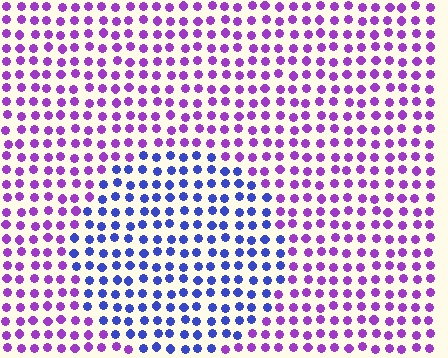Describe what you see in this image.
The image is filled with small purple elements in a uniform arrangement. A circle-shaped region is visible where the elements are tinted to a slightly different hue, forming a subtle color boundary.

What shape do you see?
I see a circle.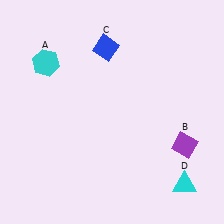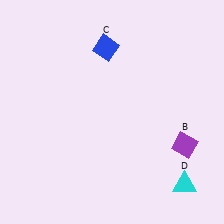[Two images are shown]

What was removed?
The cyan hexagon (A) was removed in Image 2.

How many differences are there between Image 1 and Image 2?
There is 1 difference between the two images.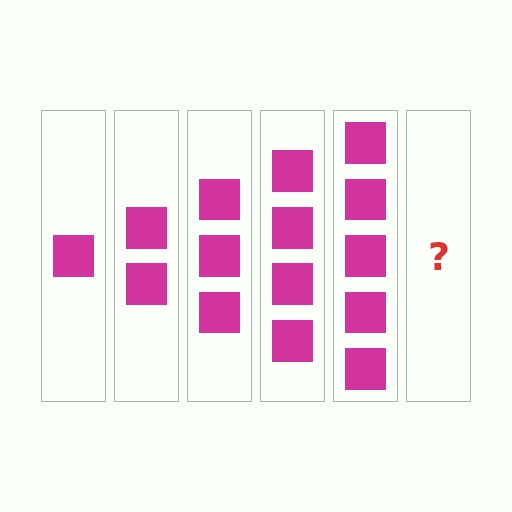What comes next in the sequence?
The next element should be 6 squares.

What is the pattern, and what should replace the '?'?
The pattern is that each step adds one more square. The '?' should be 6 squares.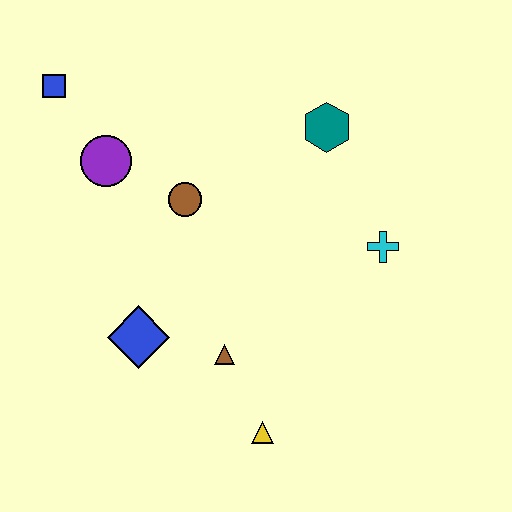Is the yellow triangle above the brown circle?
No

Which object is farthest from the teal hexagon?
The yellow triangle is farthest from the teal hexagon.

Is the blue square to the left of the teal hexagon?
Yes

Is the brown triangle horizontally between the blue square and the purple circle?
No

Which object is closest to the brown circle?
The purple circle is closest to the brown circle.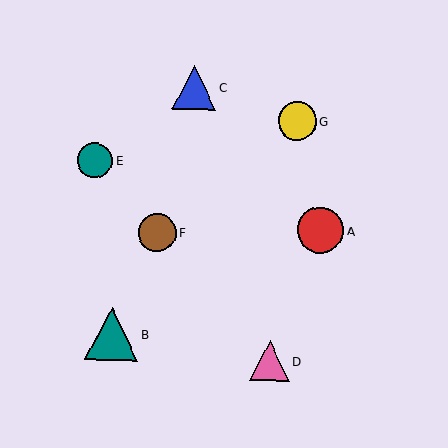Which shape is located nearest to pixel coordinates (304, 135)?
The yellow circle (labeled G) at (297, 121) is nearest to that location.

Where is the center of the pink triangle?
The center of the pink triangle is at (269, 361).